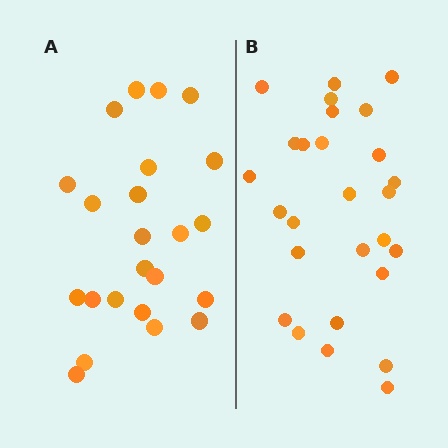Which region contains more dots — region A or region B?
Region B (the right region) has more dots.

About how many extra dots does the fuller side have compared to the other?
Region B has about 4 more dots than region A.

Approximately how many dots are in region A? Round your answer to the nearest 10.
About 20 dots. (The exact count is 23, which rounds to 20.)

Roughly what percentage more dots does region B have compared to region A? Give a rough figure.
About 15% more.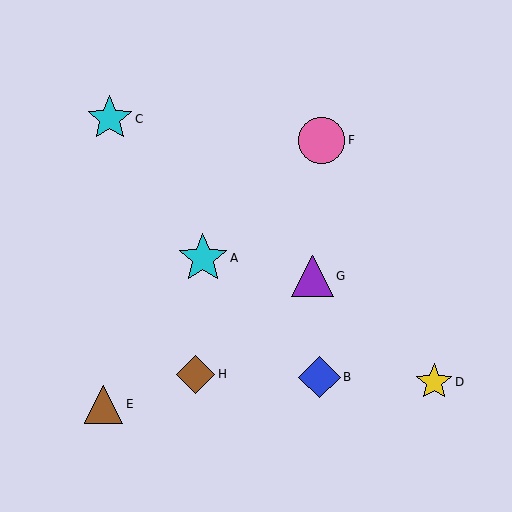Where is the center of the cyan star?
The center of the cyan star is at (203, 258).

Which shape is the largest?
The cyan star (labeled A) is the largest.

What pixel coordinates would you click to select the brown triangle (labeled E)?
Click at (104, 404) to select the brown triangle E.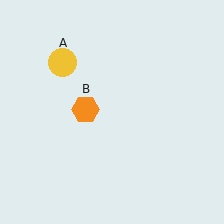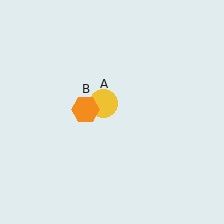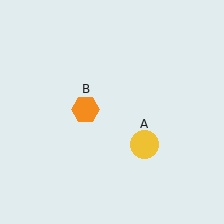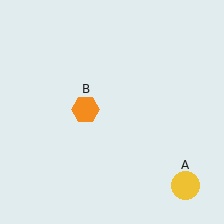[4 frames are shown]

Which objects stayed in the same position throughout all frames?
Orange hexagon (object B) remained stationary.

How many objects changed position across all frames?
1 object changed position: yellow circle (object A).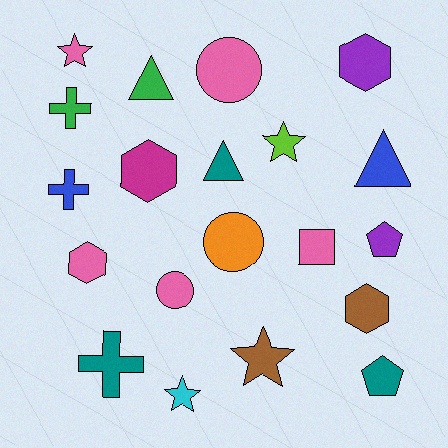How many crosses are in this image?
There are 3 crosses.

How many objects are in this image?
There are 20 objects.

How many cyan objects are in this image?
There is 1 cyan object.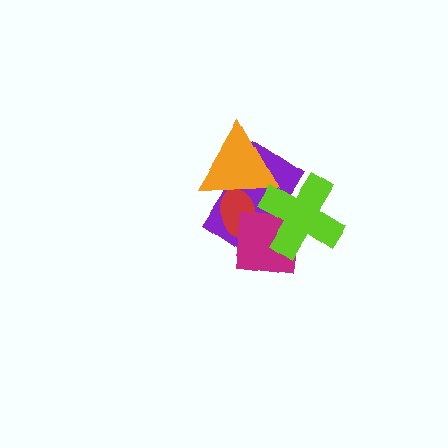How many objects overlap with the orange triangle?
3 objects overlap with the orange triangle.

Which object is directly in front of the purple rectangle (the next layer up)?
The red ellipse is directly in front of the purple rectangle.